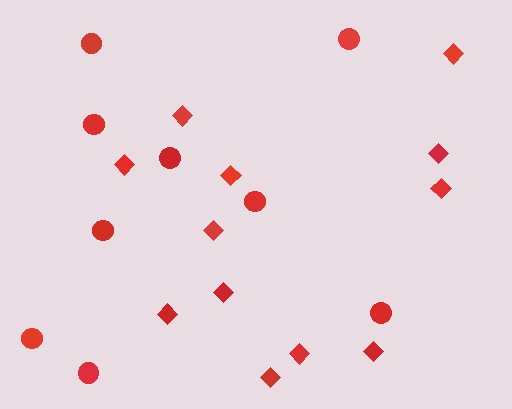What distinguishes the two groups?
There are 2 groups: one group of circles (9) and one group of diamonds (12).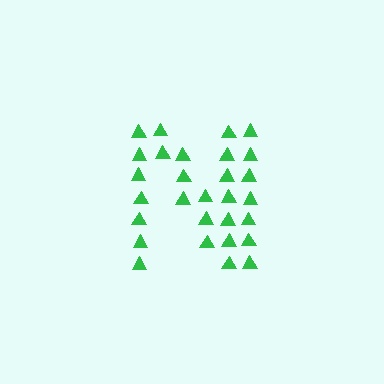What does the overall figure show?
The overall figure shows the letter N.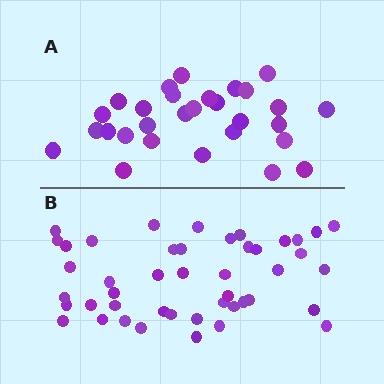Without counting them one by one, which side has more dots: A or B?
Region B (the bottom region) has more dots.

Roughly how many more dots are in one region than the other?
Region B has approximately 15 more dots than region A.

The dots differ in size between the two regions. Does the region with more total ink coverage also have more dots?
No. Region A has more total ink coverage because its dots are larger, but region B actually contains more individual dots. Total area can be misleading — the number of items is what matters here.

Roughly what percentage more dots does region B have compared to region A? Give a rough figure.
About 55% more.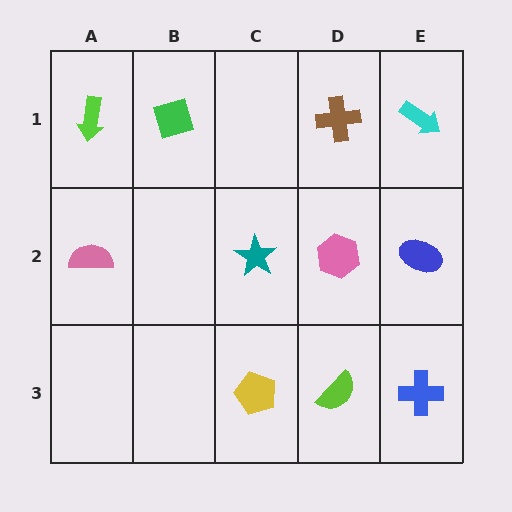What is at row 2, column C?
A teal star.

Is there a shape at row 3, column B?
No, that cell is empty.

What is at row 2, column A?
A pink semicircle.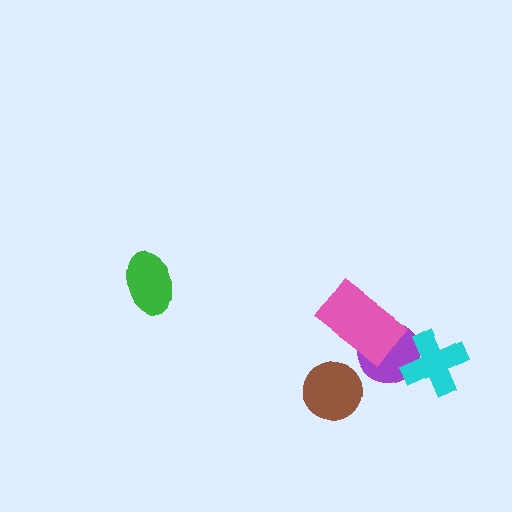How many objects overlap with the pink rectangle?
1 object overlaps with the pink rectangle.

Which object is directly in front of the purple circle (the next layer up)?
The pink rectangle is directly in front of the purple circle.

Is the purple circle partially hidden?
Yes, it is partially covered by another shape.